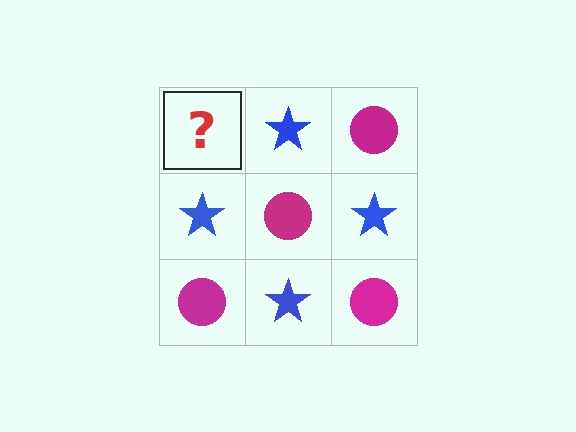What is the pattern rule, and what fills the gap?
The rule is that it alternates magenta circle and blue star in a checkerboard pattern. The gap should be filled with a magenta circle.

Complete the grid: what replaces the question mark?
The question mark should be replaced with a magenta circle.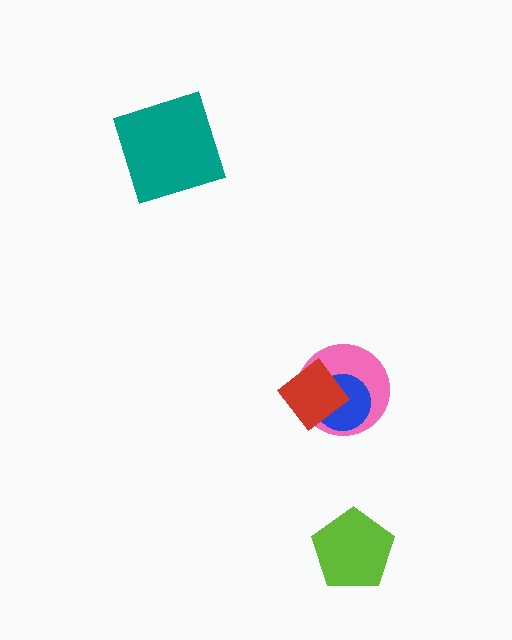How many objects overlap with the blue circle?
2 objects overlap with the blue circle.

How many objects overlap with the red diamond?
2 objects overlap with the red diamond.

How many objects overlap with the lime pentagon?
0 objects overlap with the lime pentagon.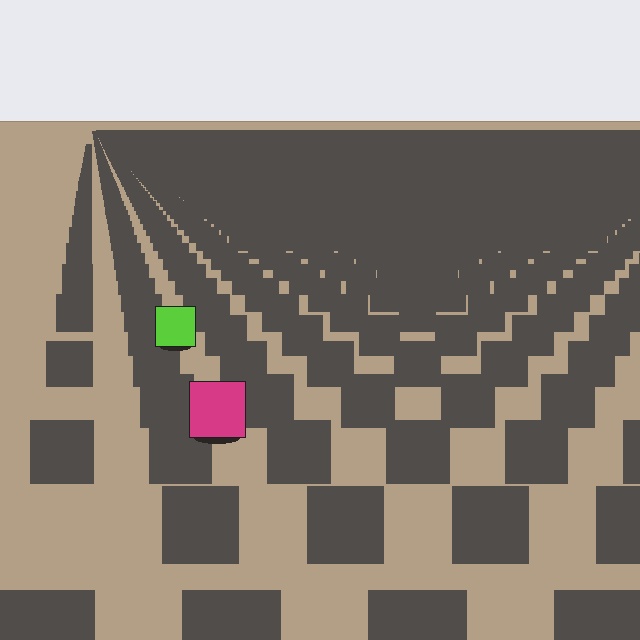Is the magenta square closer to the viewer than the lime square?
Yes. The magenta square is closer — you can tell from the texture gradient: the ground texture is coarser near it.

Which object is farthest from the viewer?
The lime square is farthest from the viewer. It appears smaller and the ground texture around it is denser.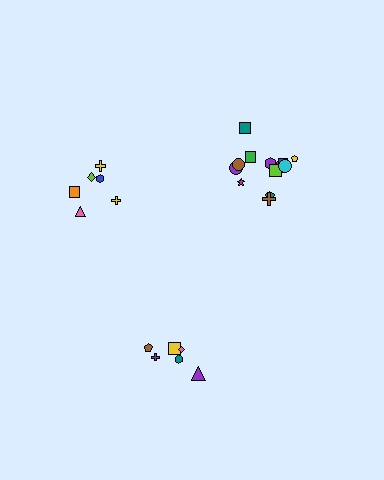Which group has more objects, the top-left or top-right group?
The top-right group.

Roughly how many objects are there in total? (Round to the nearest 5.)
Roughly 25 objects in total.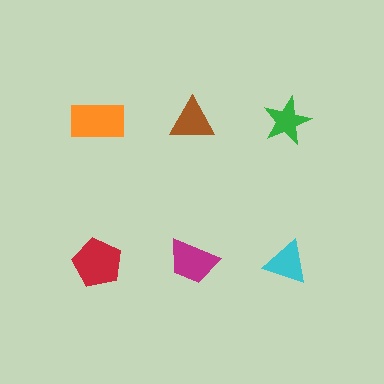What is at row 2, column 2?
A magenta trapezoid.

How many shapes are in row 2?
3 shapes.